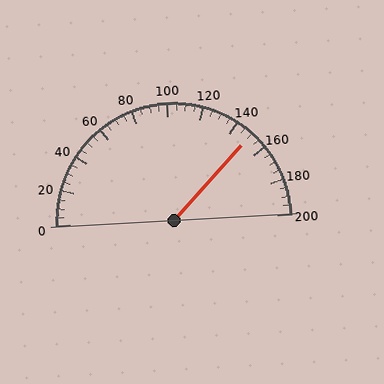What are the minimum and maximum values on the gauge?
The gauge ranges from 0 to 200.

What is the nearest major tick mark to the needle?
The nearest major tick mark is 160.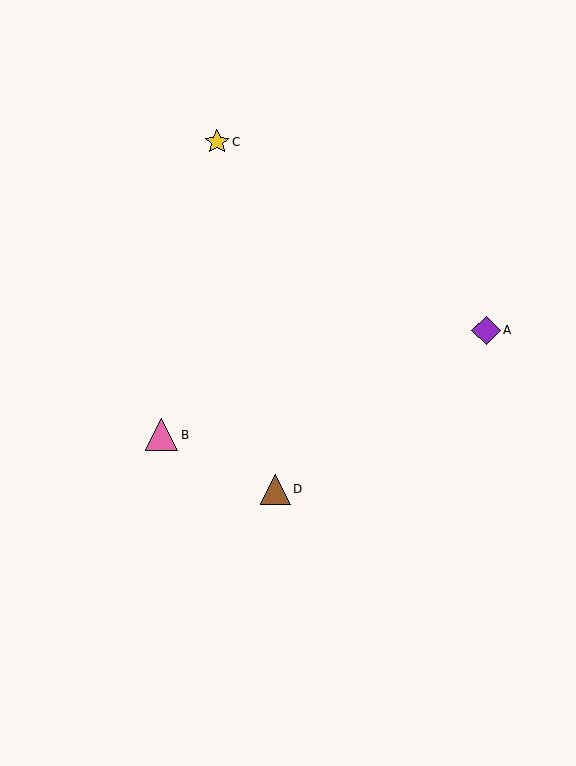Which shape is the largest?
The pink triangle (labeled B) is the largest.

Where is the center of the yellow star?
The center of the yellow star is at (217, 142).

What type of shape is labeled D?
Shape D is a brown triangle.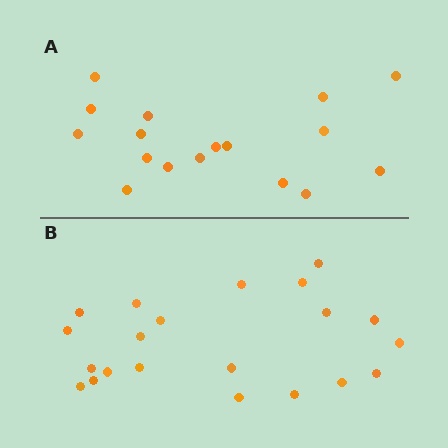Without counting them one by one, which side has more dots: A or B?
Region B (the bottom region) has more dots.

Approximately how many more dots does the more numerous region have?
Region B has about 4 more dots than region A.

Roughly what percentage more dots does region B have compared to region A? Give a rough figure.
About 25% more.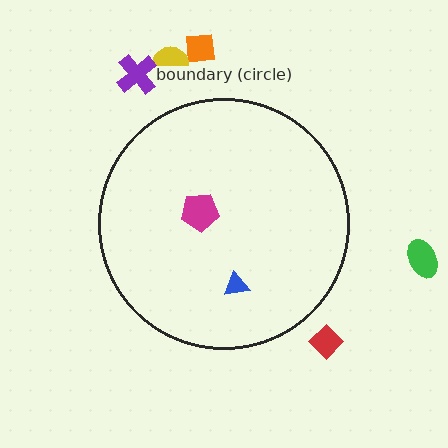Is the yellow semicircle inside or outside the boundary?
Outside.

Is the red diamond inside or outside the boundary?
Outside.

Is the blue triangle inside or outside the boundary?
Inside.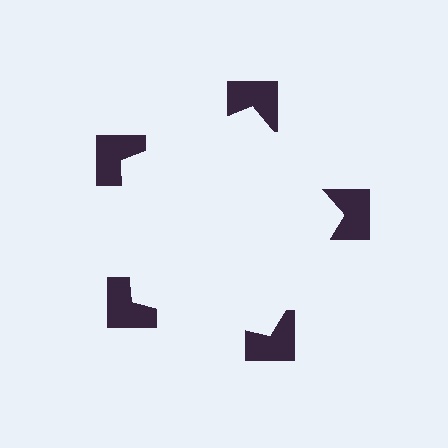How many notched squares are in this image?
There are 5 — one at each vertex of the illusory pentagon.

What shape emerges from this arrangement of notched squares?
An illusory pentagon — its edges are inferred from the aligned wedge cuts in the notched squares, not physically drawn.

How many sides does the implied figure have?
5 sides.